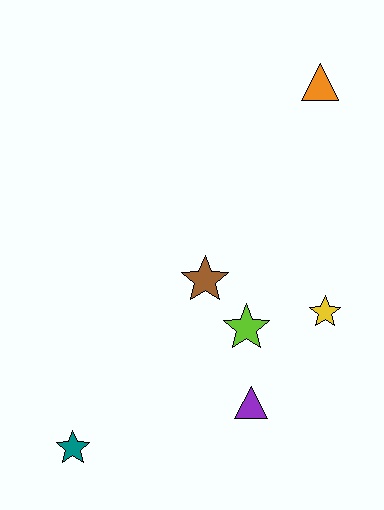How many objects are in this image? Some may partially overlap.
There are 6 objects.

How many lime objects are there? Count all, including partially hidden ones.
There is 1 lime object.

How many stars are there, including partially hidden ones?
There are 4 stars.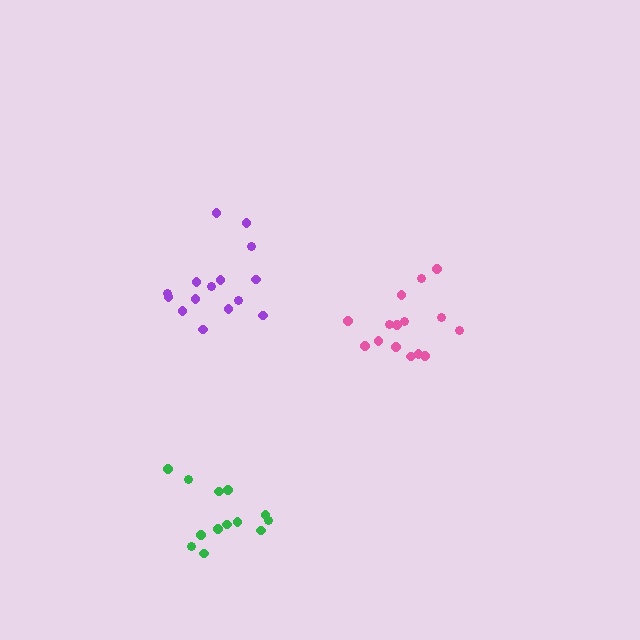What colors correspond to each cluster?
The clusters are colored: purple, pink, green.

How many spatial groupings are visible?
There are 3 spatial groupings.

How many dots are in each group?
Group 1: 15 dots, Group 2: 15 dots, Group 3: 13 dots (43 total).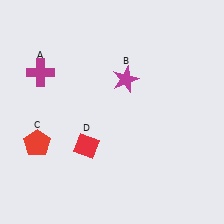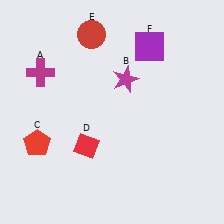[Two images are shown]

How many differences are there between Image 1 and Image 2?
There are 2 differences between the two images.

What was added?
A red circle (E), a purple square (F) were added in Image 2.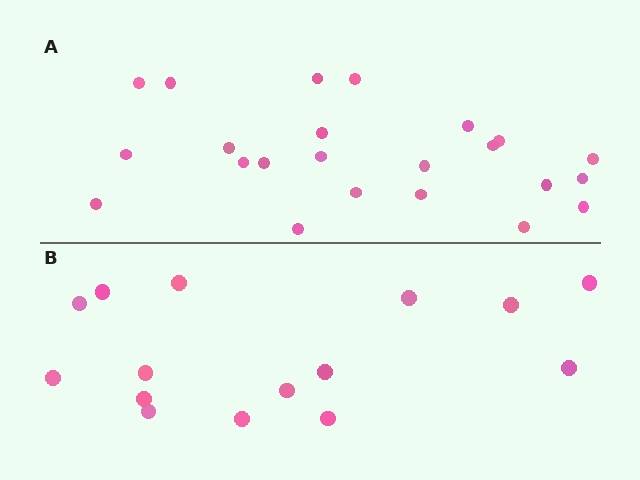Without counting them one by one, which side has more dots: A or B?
Region A (the top region) has more dots.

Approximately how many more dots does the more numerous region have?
Region A has roughly 8 or so more dots than region B.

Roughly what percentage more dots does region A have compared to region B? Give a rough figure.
About 55% more.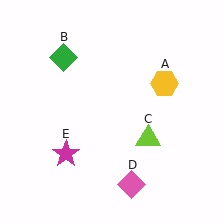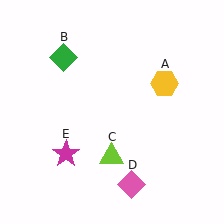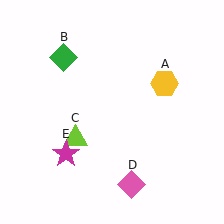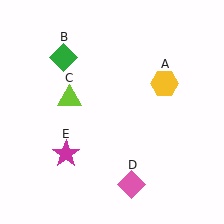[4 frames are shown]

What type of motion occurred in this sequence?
The lime triangle (object C) rotated clockwise around the center of the scene.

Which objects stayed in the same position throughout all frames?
Yellow hexagon (object A) and green diamond (object B) and pink diamond (object D) and magenta star (object E) remained stationary.